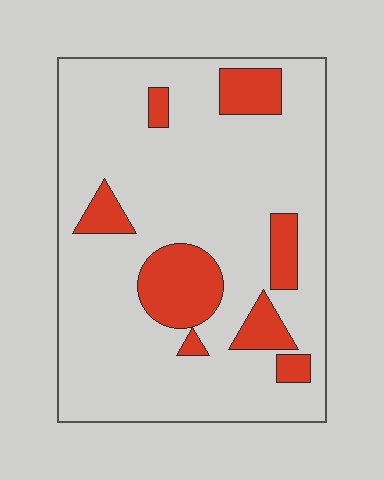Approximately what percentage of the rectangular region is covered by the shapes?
Approximately 20%.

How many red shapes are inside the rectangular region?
8.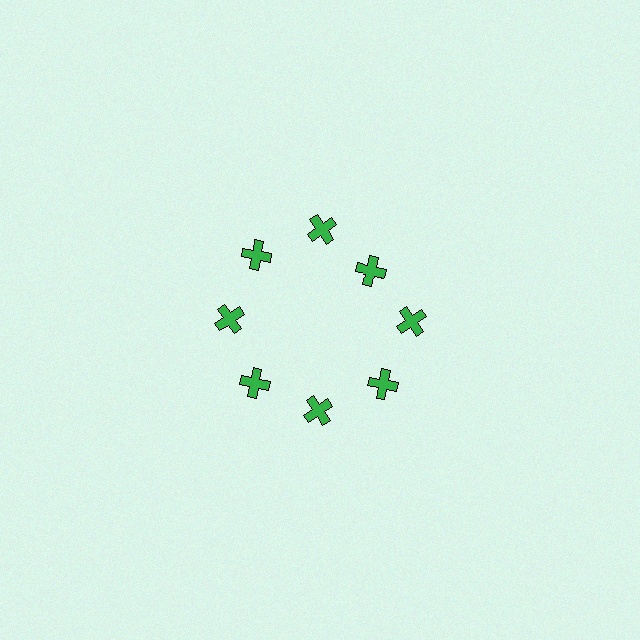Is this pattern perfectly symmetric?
No. The 8 green crosses are arranged in a ring, but one element near the 2 o'clock position is pulled inward toward the center, breaking the 8-fold rotational symmetry.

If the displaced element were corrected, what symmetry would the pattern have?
It would have 8-fold rotational symmetry — the pattern would map onto itself every 45 degrees.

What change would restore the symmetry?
The symmetry would be restored by moving it outward, back onto the ring so that all 8 crosses sit at equal angles and equal distance from the center.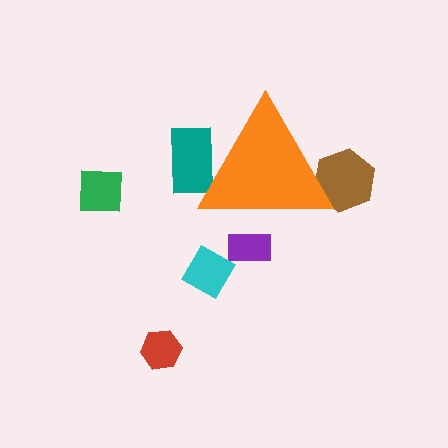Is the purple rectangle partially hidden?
Yes, the purple rectangle is partially hidden behind the orange triangle.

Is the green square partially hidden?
No, the green square is fully visible.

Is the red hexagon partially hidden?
No, the red hexagon is fully visible.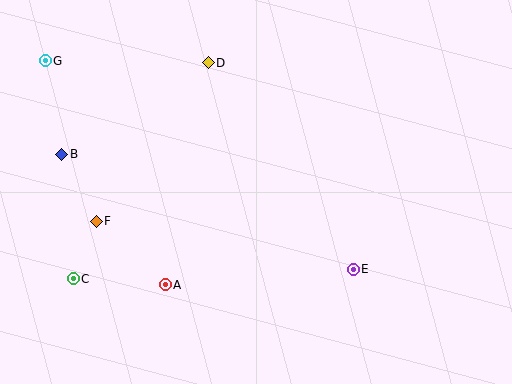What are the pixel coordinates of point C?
Point C is at (73, 279).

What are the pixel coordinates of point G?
Point G is at (45, 61).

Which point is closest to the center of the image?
Point E at (353, 269) is closest to the center.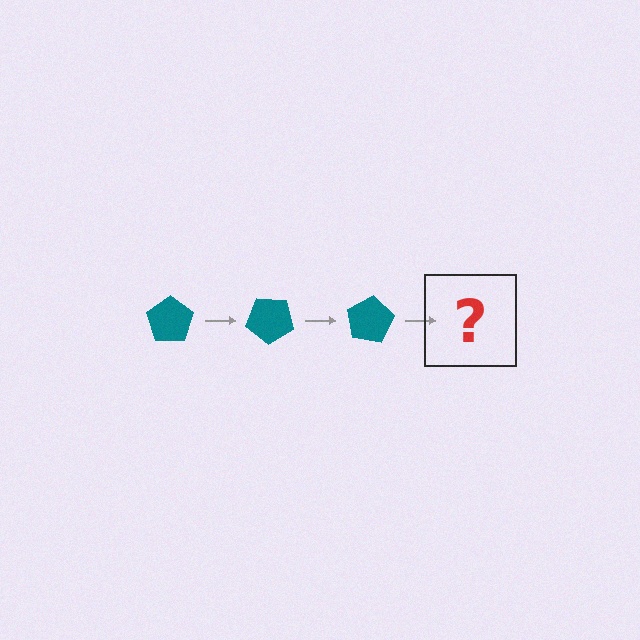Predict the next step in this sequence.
The next step is a teal pentagon rotated 120 degrees.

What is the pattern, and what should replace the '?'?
The pattern is that the pentagon rotates 40 degrees each step. The '?' should be a teal pentagon rotated 120 degrees.